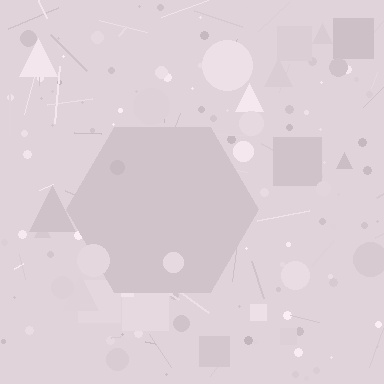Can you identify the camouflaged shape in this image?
The camouflaged shape is a hexagon.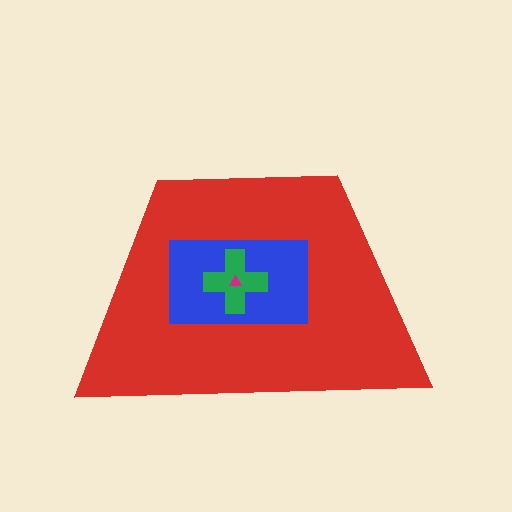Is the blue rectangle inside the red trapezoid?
Yes.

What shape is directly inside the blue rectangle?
The green cross.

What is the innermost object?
The magenta triangle.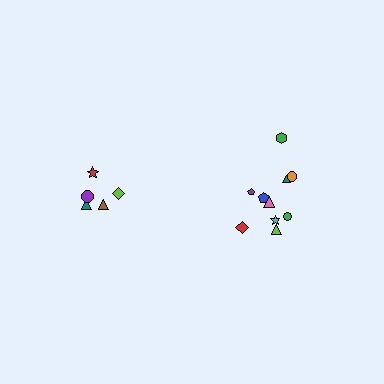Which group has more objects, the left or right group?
The right group.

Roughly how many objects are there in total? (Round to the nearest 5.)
Roughly 15 objects in total.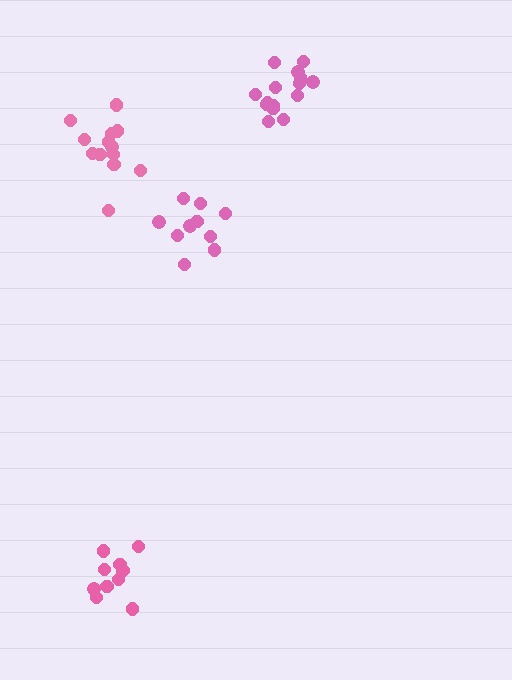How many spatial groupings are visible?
There are 4 spatial groupings.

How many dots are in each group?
Group 1: 10 dots, Group 2: 10 dots, Group 3: 15 dots, Group 4: 13 dots (48 total).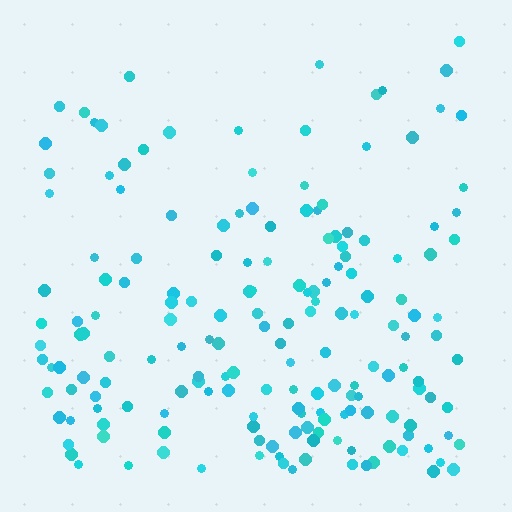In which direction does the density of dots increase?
From top to bottom, with the bottom side densest.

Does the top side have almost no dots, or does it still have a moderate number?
Still a moderate number, just noticeably fewer than the bottom.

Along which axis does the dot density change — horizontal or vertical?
Vertical.